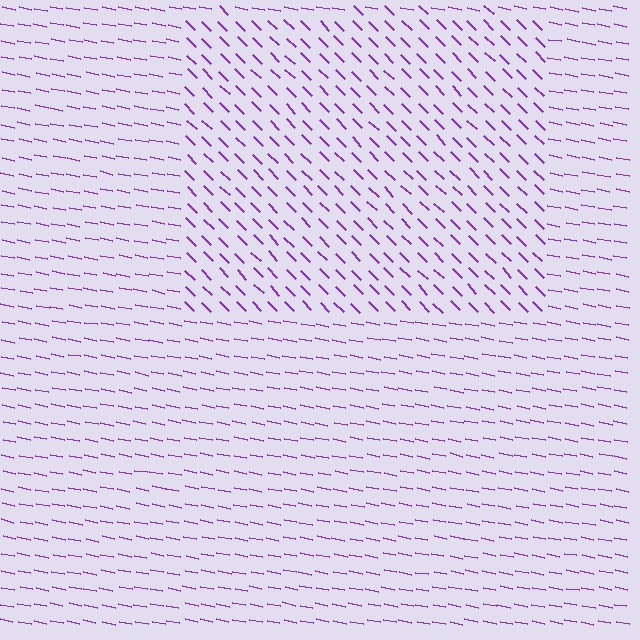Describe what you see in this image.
The image is filled with small purple line segments. A rectangle region in the image has lines oriented differently from the surrounding lines, creating a visible texture boundary.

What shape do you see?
I see a rectangle.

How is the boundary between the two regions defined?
The boundary is defined purely by a change in line orientation (approximately 33 degrees difference). All lines are the same color and thickness.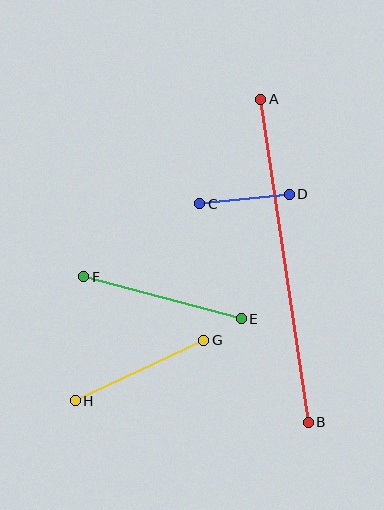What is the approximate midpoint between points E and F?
The midpoint is at approximately (163, 298) pixels.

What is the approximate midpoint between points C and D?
The midpoint is at approximately (244, 199) pixels.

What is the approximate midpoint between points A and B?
The midpoint is at approximately (284, 261) pixels.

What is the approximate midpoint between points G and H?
The midpoint is at approximately (140, 371) pixels.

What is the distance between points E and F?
The distance is approximately 163 pixels.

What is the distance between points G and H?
The distance is approximately 142 pixels.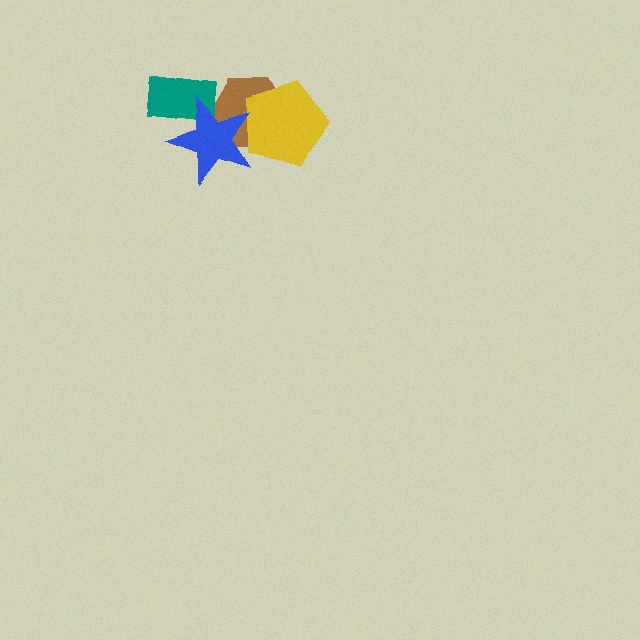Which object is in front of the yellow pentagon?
The blue star is in front of the yellow pentagon.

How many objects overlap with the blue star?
3 objects overlap with the blue star.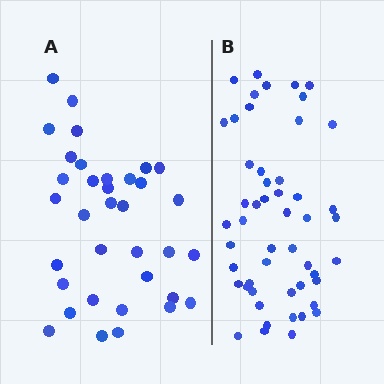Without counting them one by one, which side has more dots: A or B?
Region B (the right region) has more dots.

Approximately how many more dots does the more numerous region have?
Region B has approximately 15 more dots than region A.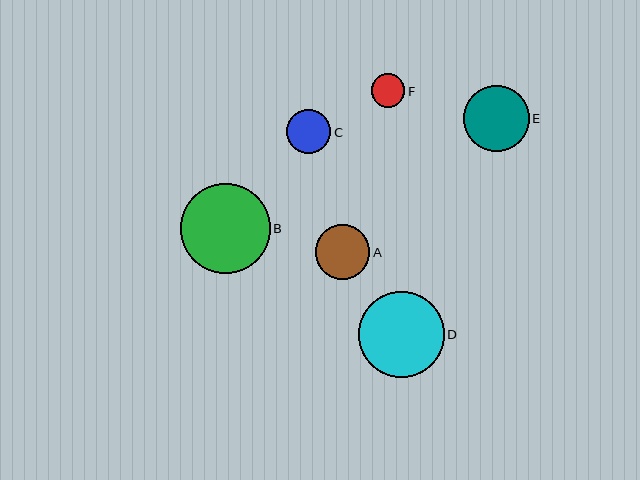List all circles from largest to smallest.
From largest to smallest: B, D, E, A, C, F.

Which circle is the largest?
Circle B is the largest with a size of approximately 90 pixels.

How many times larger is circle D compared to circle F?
Circle D is approximately 2.6 times the size of circle F.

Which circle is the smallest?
Circle F is the smallest with a size of approximately 33 pixels.